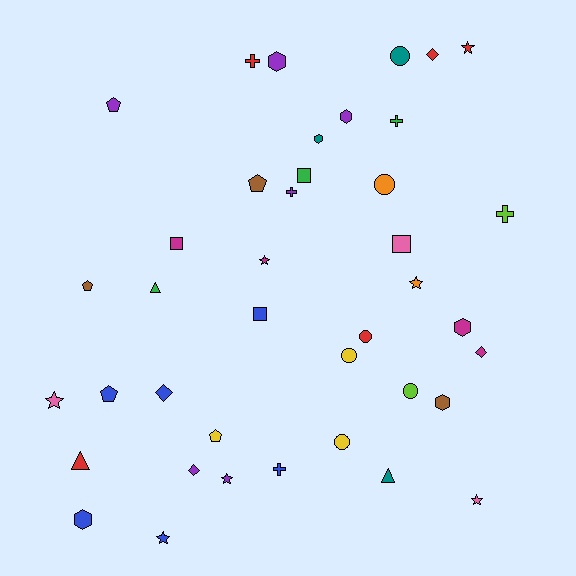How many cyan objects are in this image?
There are no cyan objects.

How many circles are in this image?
There are 6 circles.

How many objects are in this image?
There are 40 objects.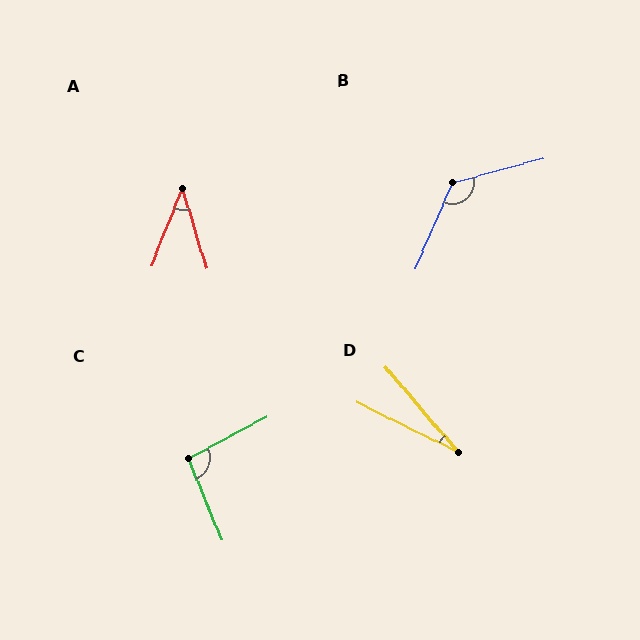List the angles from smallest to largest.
D (23°), A (38°), C (95°), B (129°).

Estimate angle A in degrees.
Approximately 38 degrees.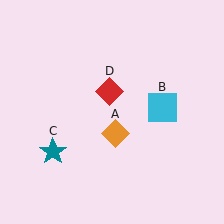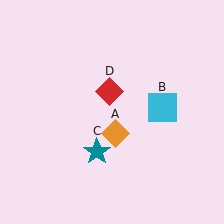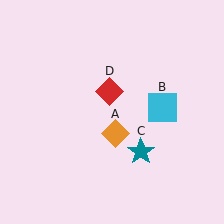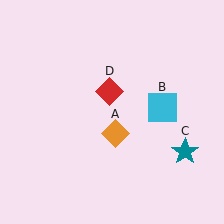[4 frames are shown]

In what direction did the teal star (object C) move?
The teal star (object C) moved right.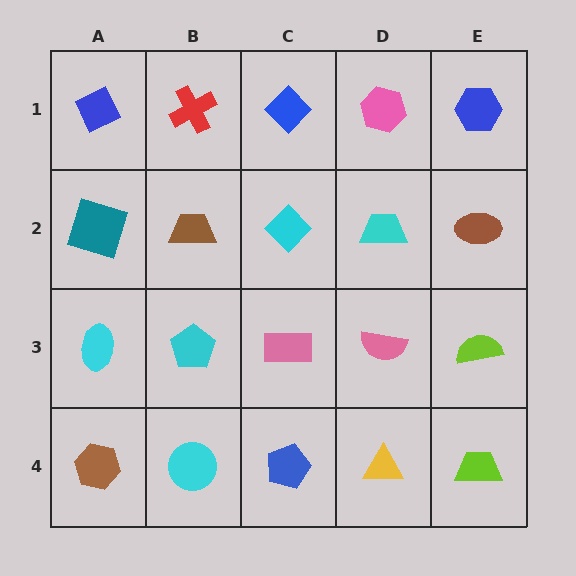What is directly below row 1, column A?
A teal square.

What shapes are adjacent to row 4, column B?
A cyan pentagon (row 3, column B), a brown hexagon (row 4, column A), a blue pentagon (row 4, column C).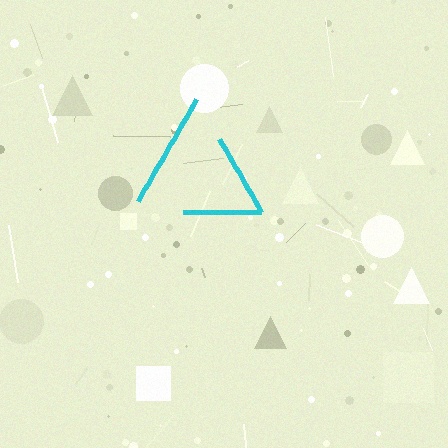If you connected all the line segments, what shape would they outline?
They would outline a triangle.